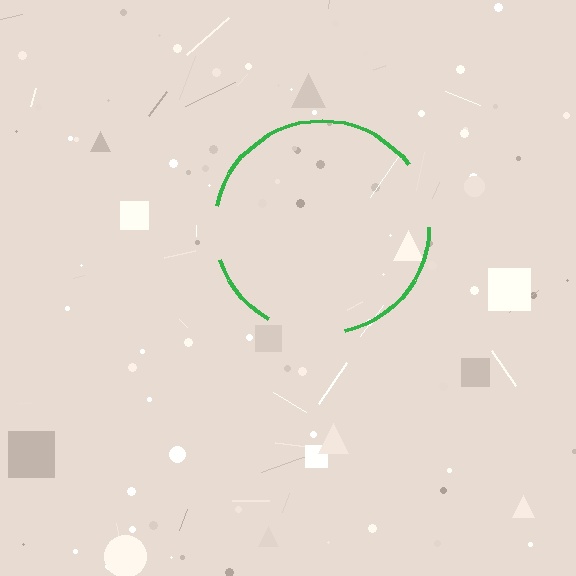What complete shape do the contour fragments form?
The contour fragments form a circle.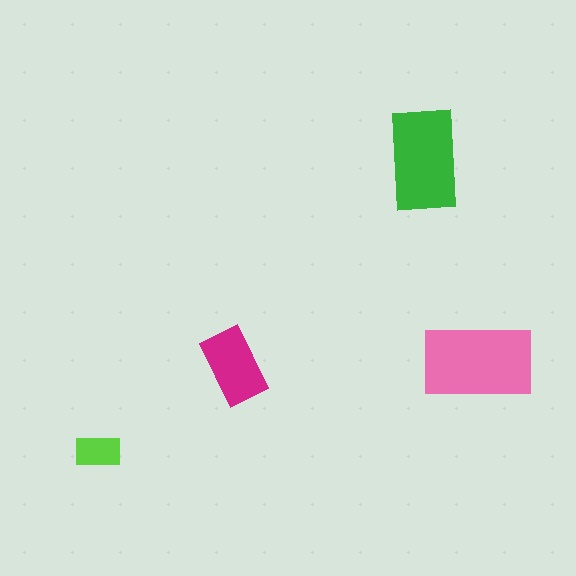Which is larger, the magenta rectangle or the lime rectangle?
The magenta one.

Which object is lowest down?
The lime rectangle is bottommost.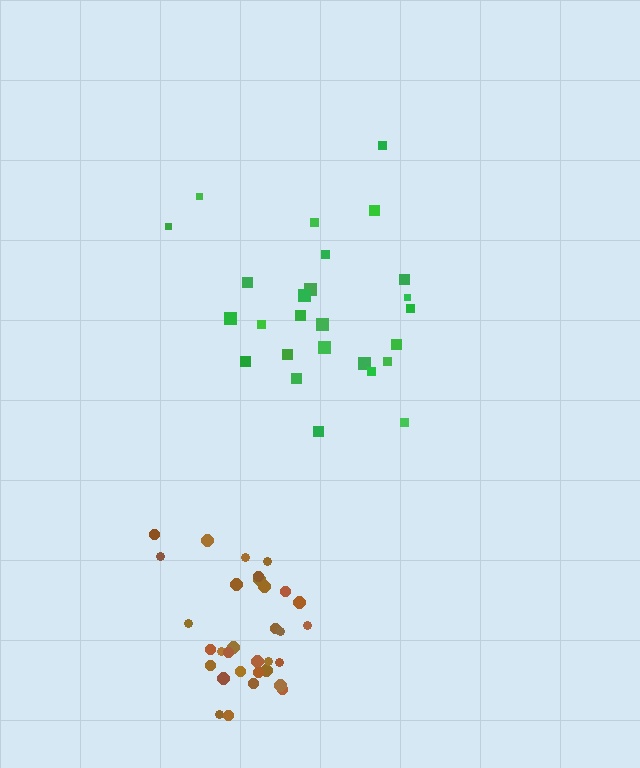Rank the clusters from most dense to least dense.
brown, green.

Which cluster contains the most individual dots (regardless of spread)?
Brown (32).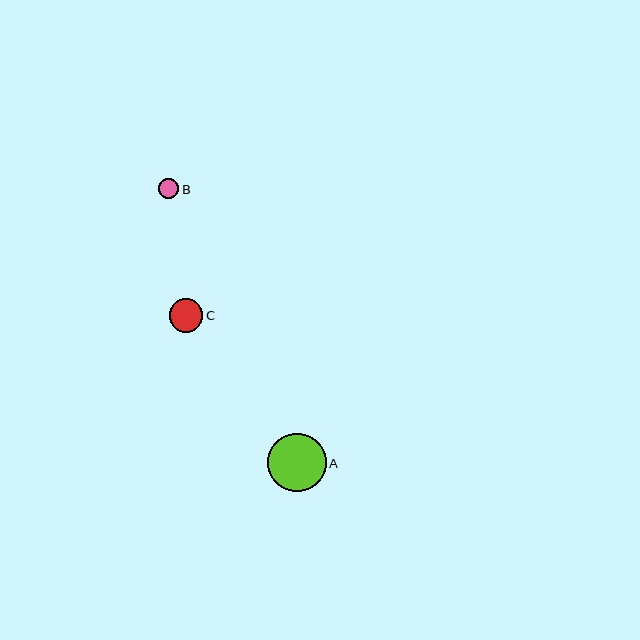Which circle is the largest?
Circle A is the largest with a size of approximately 58 pixels.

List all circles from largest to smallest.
From largest to smallest: A, C, B.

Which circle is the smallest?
Circle B is the smallest with a size of approximately 20 pixels.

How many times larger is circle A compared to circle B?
Circle A is approximately 2.9 times the size of circle B.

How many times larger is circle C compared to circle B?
Circle C is approximately 1.7 times the size of circle B.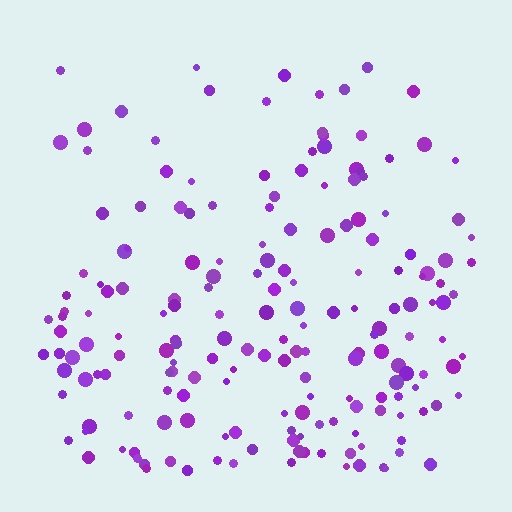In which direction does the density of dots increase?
From top to bottom, with the bottom side densest.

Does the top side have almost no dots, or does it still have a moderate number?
Still a moderate number, just noticeably fewer than the bottom.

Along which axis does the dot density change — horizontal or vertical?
Vertical.